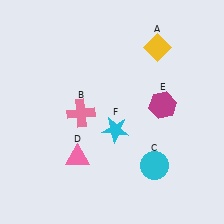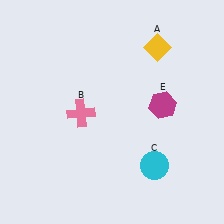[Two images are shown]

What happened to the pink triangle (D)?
The pink triangle (D) was removed in Image 2. It was in the bottom-left area of Image 1.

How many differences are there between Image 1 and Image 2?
There are 2 differences between the two images.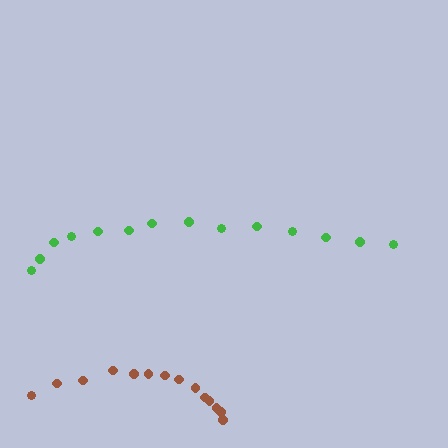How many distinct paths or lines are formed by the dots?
There are 2 distinct paths.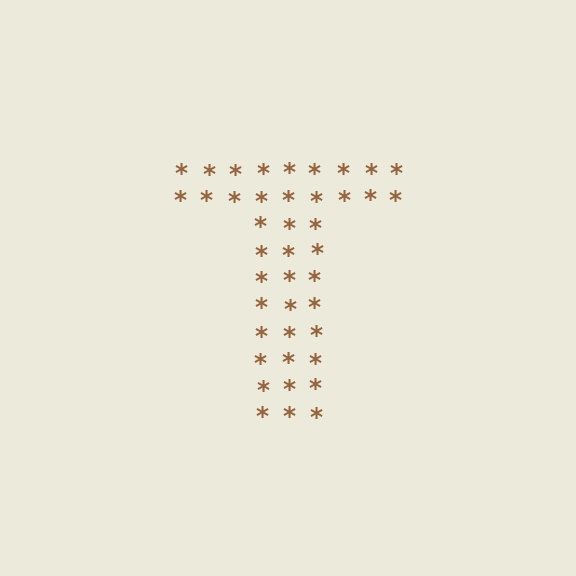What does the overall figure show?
The overall figure shows the letter T.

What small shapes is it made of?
It is made of small asterisks.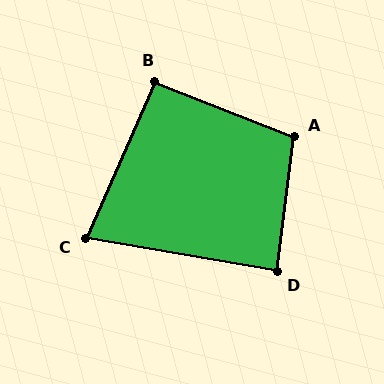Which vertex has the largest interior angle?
A, at approximately 104 degrees.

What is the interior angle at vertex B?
Approximately 92 degrees (approximately right).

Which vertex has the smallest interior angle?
C, at approximately 76 degrees.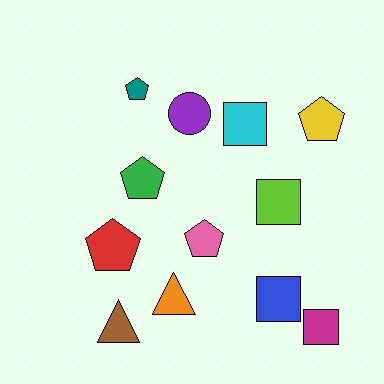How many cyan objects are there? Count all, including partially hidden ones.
There is 1 cyan object.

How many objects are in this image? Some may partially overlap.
There are 12 objects.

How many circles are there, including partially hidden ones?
There is 1 circle.